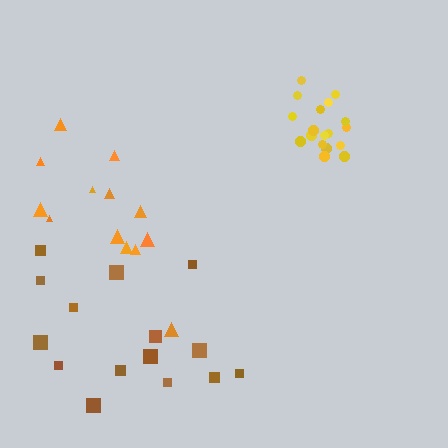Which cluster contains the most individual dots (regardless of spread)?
Yellow (18).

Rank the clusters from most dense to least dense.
yellow, orange, brown.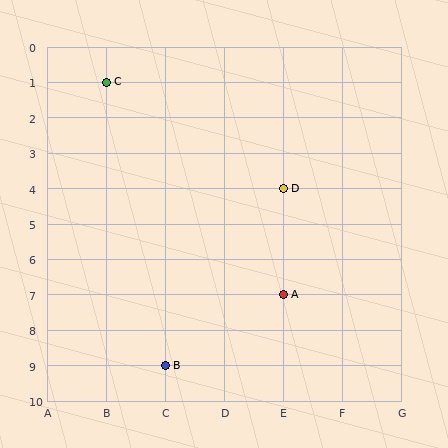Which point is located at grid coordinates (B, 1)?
Point C is at (B, 1).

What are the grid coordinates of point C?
Point C is at grid coordinates (B, 1).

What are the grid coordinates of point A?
Point A is at grid coordinates (E, 7).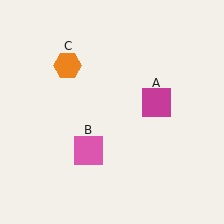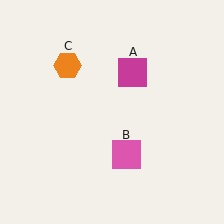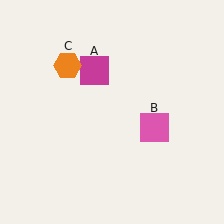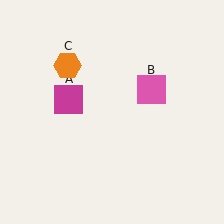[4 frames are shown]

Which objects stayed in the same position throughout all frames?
Orange hexagon (object C) remained stationary.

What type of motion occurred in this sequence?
The magenta square (object A), pink square (object B) rotated counterclockwise around the center of the scene.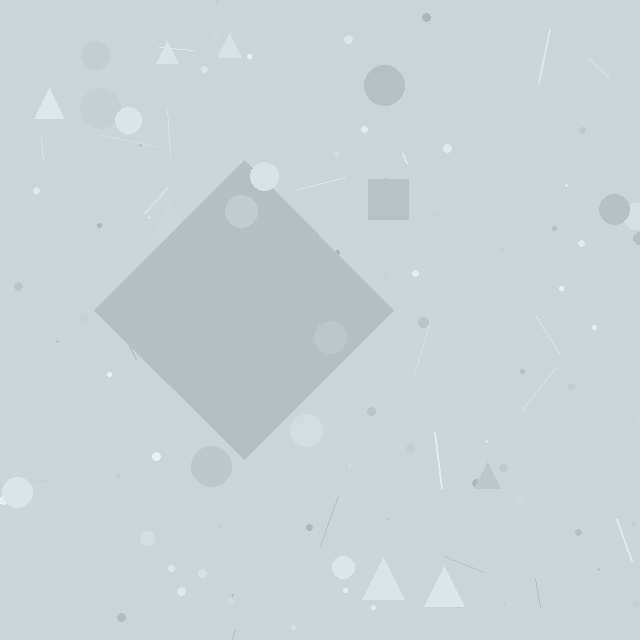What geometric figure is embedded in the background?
A diamond is embedded in the background.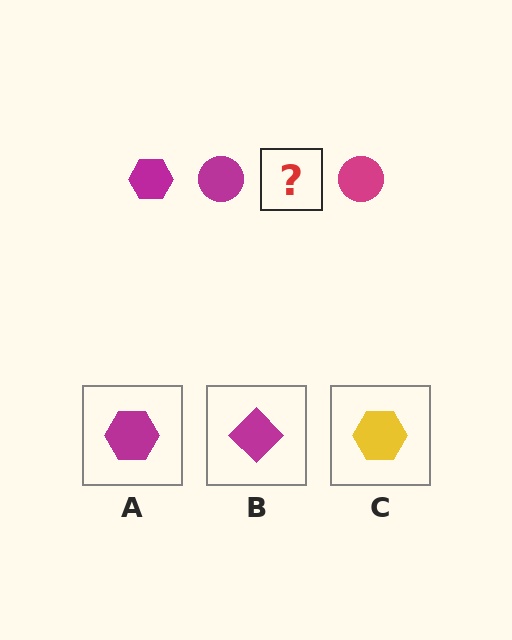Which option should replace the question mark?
Option A.